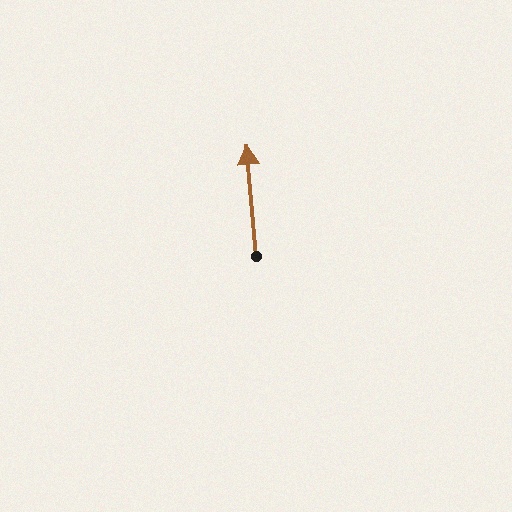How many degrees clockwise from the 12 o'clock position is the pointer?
Approximately 355 degrees.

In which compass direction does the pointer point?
North.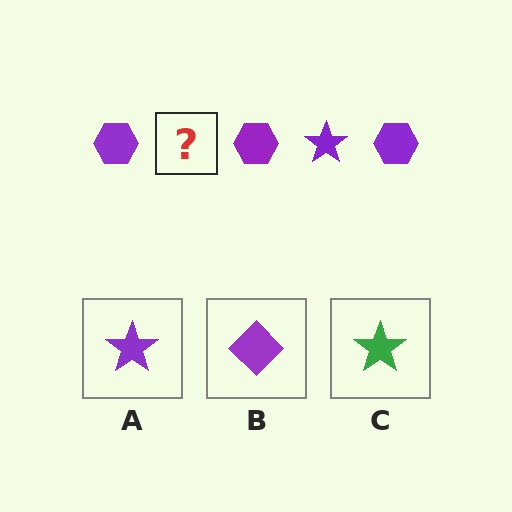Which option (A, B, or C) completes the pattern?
A.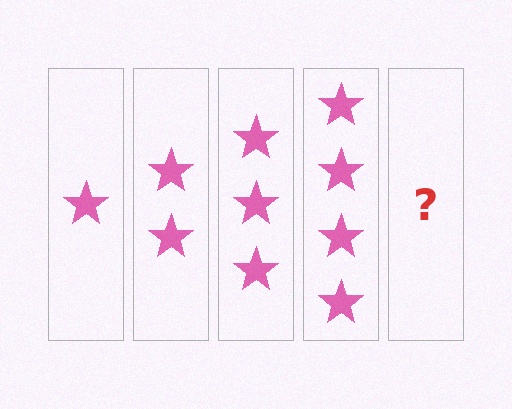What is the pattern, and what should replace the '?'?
The pattern is that each step adds one more star. The '?' should be 5 stars.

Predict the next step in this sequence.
The next step is 5 stars.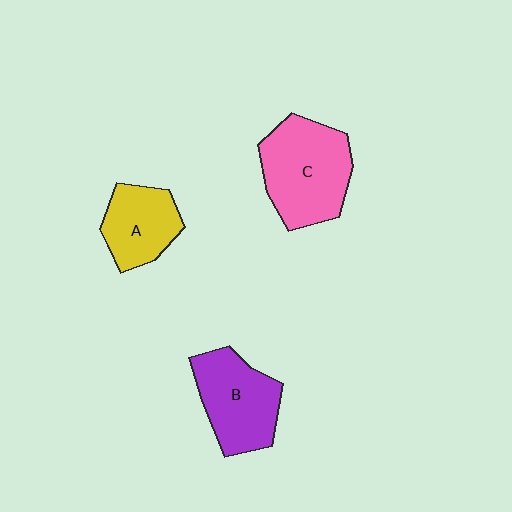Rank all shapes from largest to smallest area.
From largest to smallest: C (pink), B (purple), A (yellow).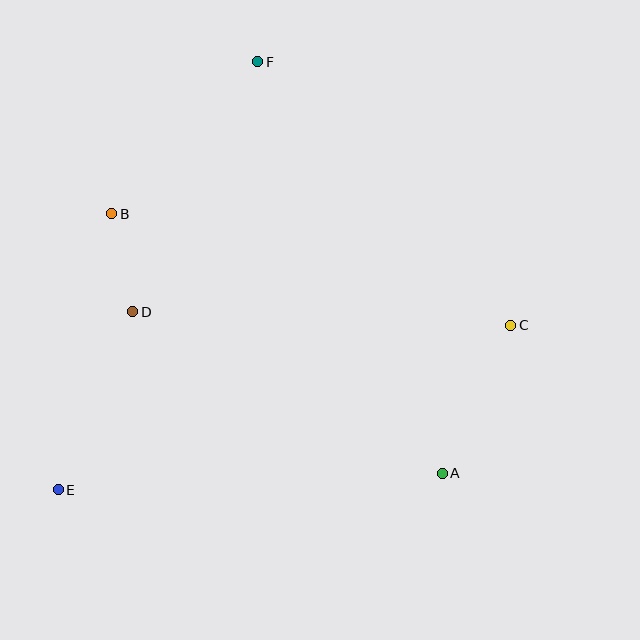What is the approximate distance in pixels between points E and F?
The distance between E and F is approximately 472 pixels.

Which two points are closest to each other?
Points B and D are closest to each other.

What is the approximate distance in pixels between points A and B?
The distance between A and B is approximately 420 pixels.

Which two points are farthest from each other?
Points C and E are farthest from each other.